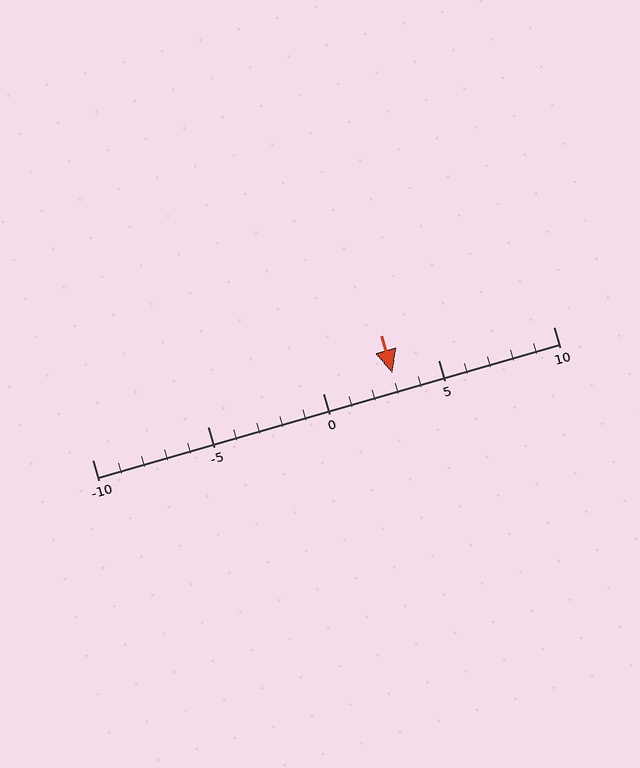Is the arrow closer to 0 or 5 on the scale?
The arrow is closer to 5.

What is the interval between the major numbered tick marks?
The major tick marks are spaced 5 units apart.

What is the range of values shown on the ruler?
The ruler shows values from -10 to 10.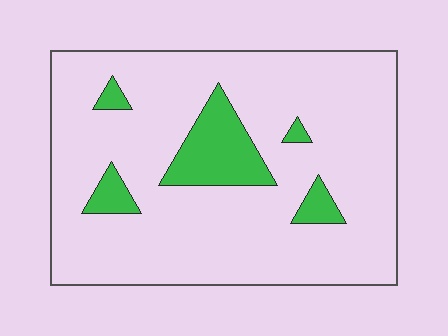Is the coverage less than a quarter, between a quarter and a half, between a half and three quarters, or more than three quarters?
Less than a quarter.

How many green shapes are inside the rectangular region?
5.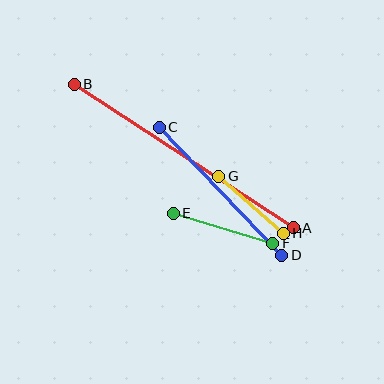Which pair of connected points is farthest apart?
Points A and B are farthest apart.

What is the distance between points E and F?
The distance is approximately 104 pixels.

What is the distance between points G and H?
The distance is approximately 86 pixels.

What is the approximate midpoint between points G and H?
The midpoint is at approximately (251, 205) pixels.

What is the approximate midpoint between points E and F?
The midpoint is at approximately (223, 228) pixels.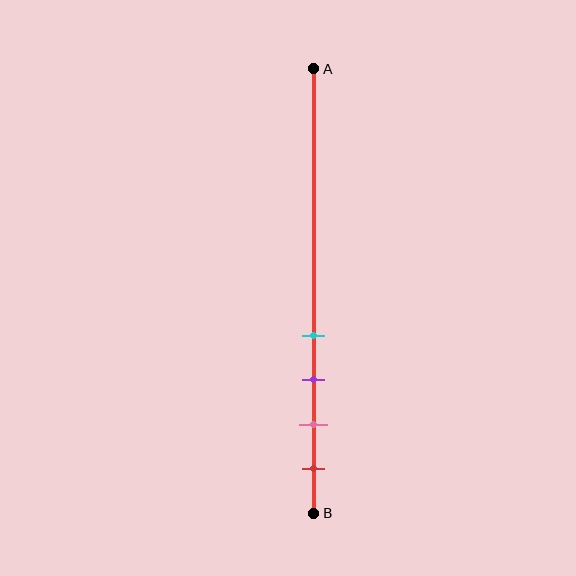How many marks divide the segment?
There are 4 marks dividing the segment.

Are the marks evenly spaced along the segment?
Yes, the marks are approximately evenly spaced.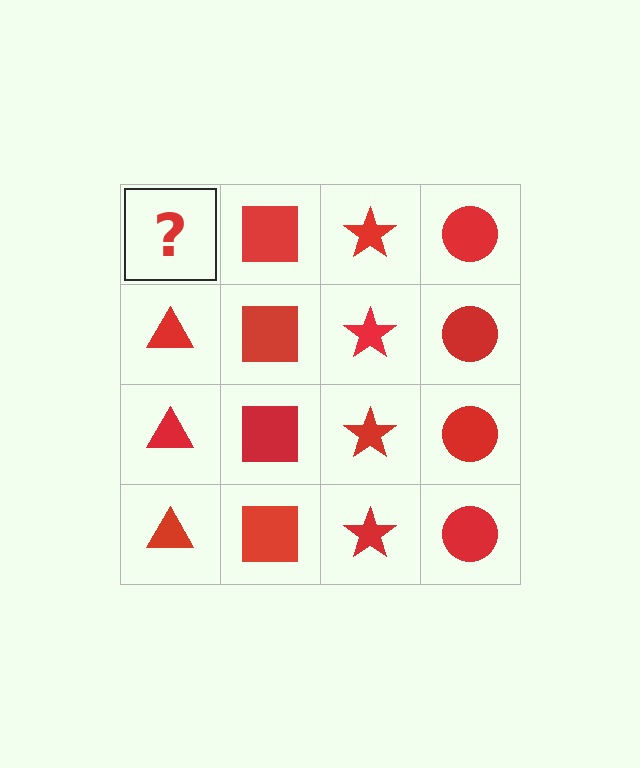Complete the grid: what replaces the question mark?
The question mark should be replaced with a red triangle.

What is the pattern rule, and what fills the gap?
The rule is that each column has a consistent shape. The gap should be filled with a red triangle.